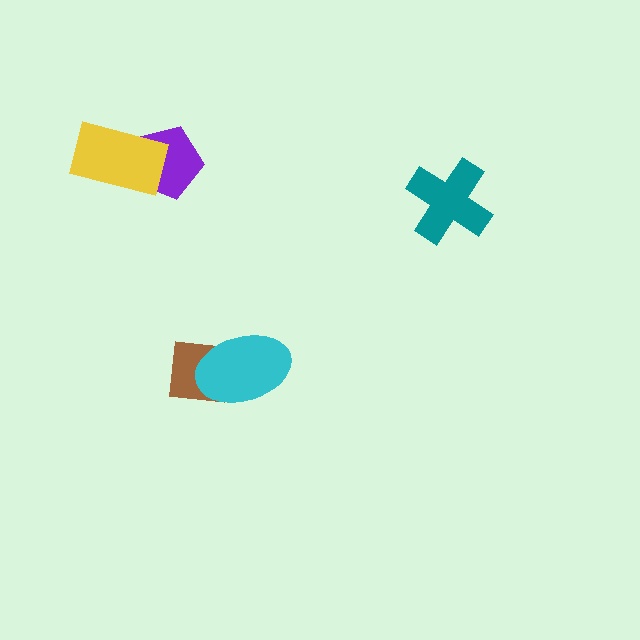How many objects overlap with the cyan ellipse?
1 object overlaps with the cyan ellipse.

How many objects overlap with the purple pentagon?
1 object overlaps with the purple pentagon.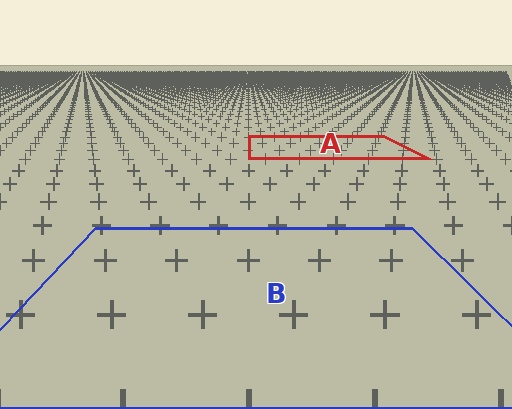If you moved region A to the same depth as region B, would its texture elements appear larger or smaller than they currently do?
They would appear larger. At a closer depth, the same texture elements are projected at a bigger on-screen size.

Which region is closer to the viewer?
Region B is closer. The texture elements there are larger and more spread out.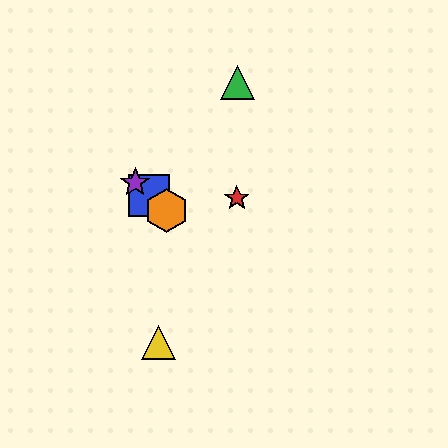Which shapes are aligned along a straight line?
The blue square, the purple star, the orange hexagon are aligned along a straight line.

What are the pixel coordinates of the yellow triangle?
The yellow triangle is at (158, 342).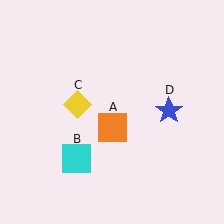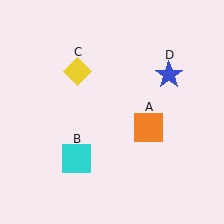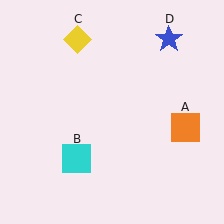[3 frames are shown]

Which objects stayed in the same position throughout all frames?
Cyan square (object B) remained stationary.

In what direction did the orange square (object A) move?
The orange square (object A) moved right.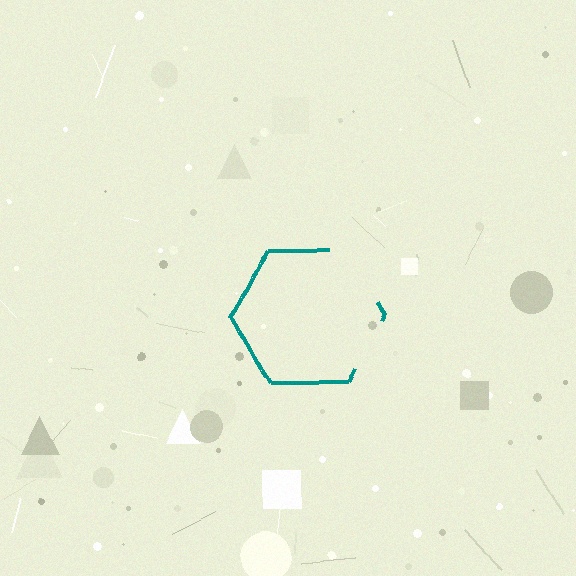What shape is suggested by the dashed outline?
The dashed outline suggests a hexagon.